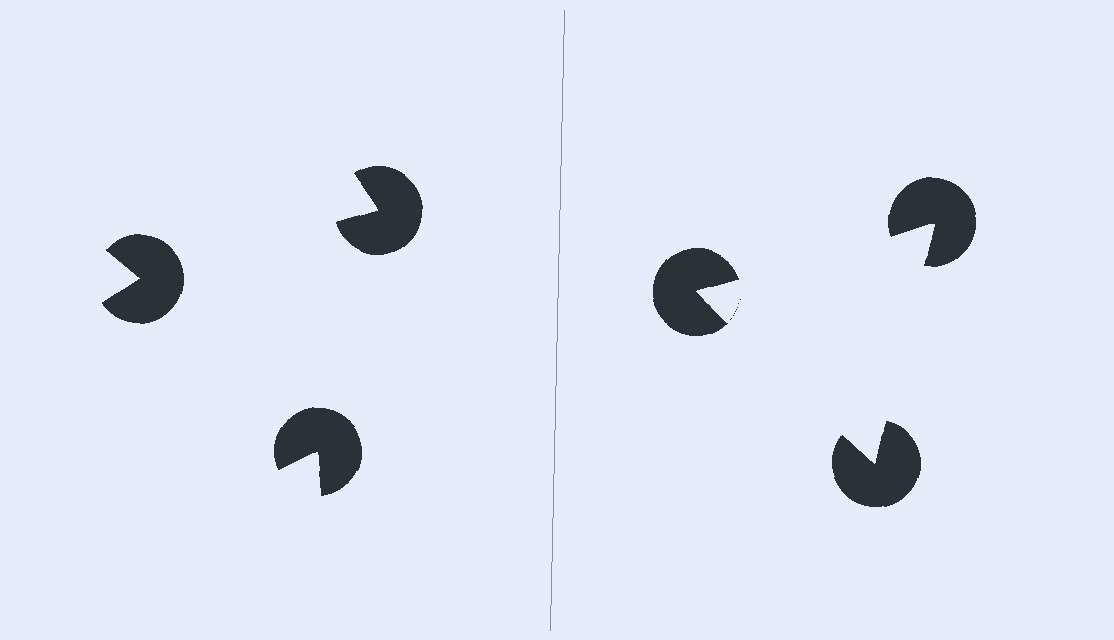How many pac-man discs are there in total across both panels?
6 — 3 on each side.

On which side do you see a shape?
An illusory triangle appears on the right side. On the left side the wedge cuts are rotated, so no coherent shape forms.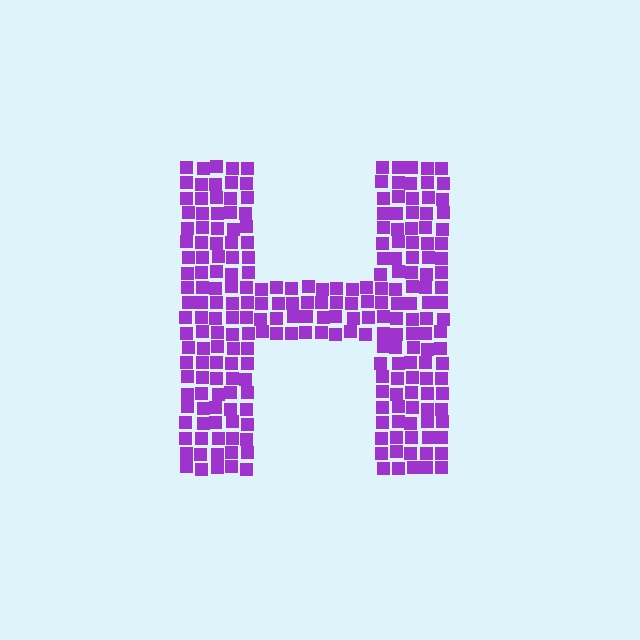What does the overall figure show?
The overall figure shows the letter H.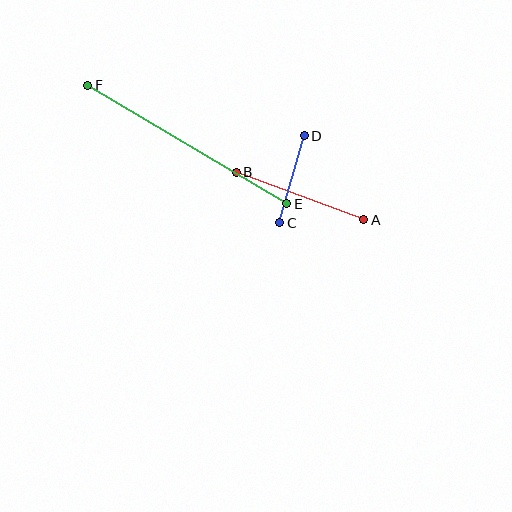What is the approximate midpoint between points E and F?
The midpoint is at approximately (187, 144) pixels.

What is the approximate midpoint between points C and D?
The midpoint is at approximately (292, 179) pixels.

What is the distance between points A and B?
The distance is approximately 136 pixels.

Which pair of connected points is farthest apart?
Points E and F are farthest apart.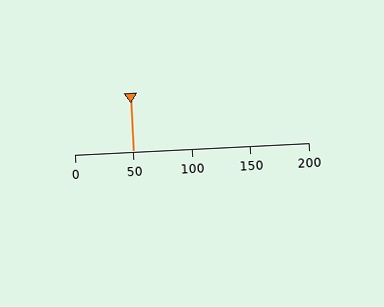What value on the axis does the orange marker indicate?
The marker indicates approximately 50.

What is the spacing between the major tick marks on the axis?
The major ticks are spaced 50 apart.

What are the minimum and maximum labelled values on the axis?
The axis runs from 0 to 200.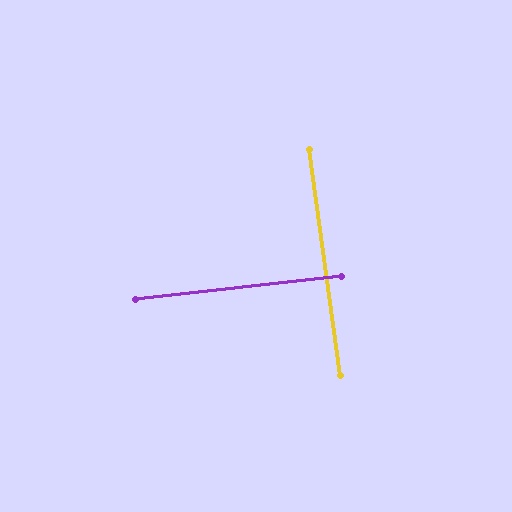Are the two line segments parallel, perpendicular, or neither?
Perpendicular — they meet at approximately 89°.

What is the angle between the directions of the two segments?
Approximately 89 degrees.